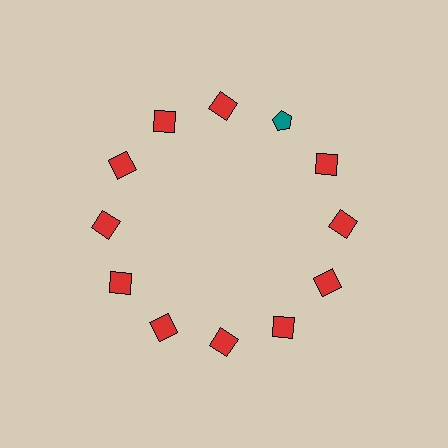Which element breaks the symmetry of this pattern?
The teal pentagon at roughly the 1 o'clock position breaks the symmetry. All other shapes are red squares.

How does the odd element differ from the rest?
It differs in both color (teal instead of red) and shape (pentagon instead of square).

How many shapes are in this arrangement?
There are 12 shapes arranged in a ring pattern.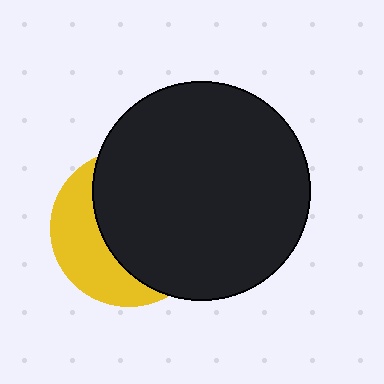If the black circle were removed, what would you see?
You would see the complete yellow circle.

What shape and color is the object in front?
The object in front is a black circle.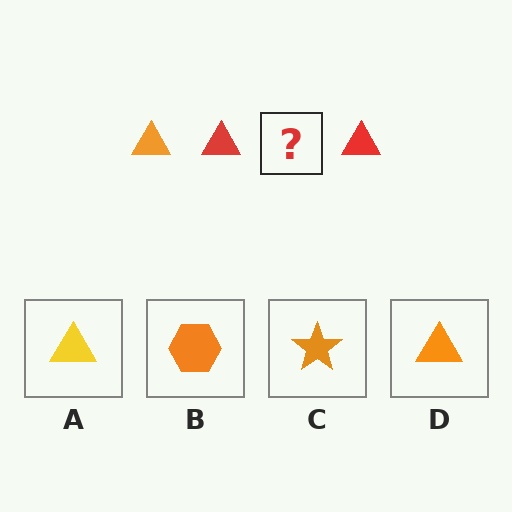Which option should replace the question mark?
Option D.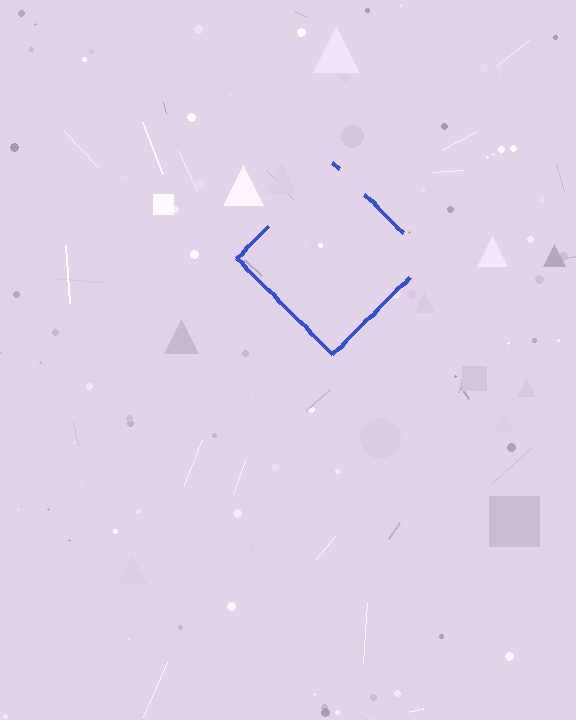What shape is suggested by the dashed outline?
The dashed outline suggests a diamond.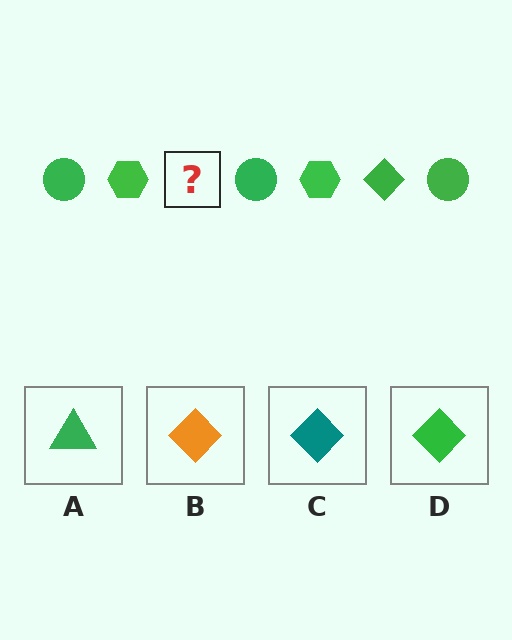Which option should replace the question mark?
Option D.